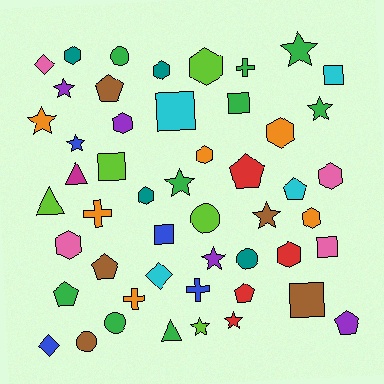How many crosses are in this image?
There are 4 crosses.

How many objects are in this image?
There are 50 objects.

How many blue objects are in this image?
There are 4 blue objects.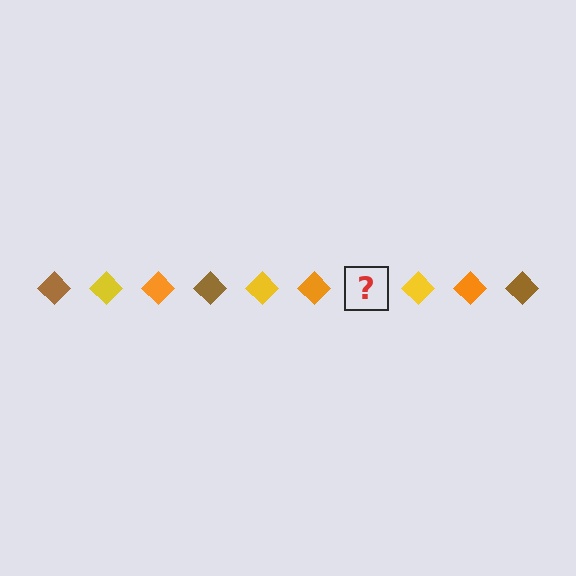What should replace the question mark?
The question mark should be replaced with a brown diamond.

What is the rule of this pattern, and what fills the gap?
The rule is that the pattern cycles through brown, yellow, orange diamonds. The gap should be filled with a brown diamond.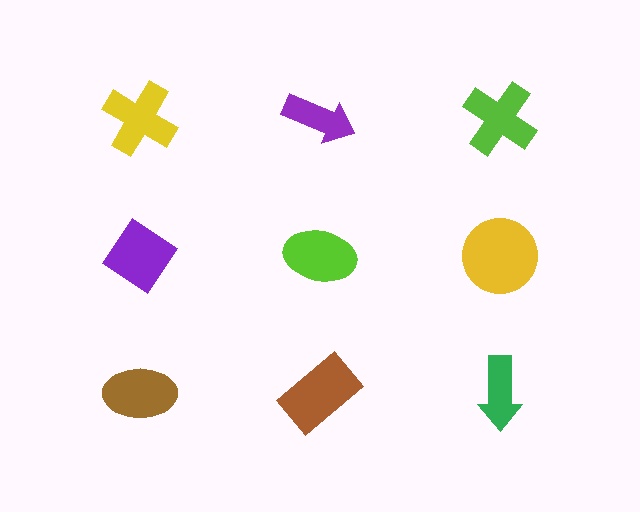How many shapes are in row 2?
3 shapes.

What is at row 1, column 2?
A purple arrow.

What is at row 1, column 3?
A lime cross.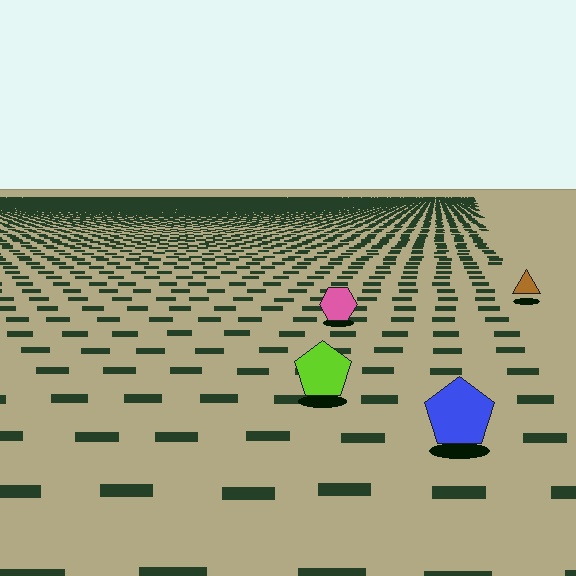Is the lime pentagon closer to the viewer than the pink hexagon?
Yes. The lime pentagon is closer — you can tell from the texture gradient: the ground texture is coarser near it.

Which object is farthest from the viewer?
The brown triangle is farthest from the viewer. It appears smaller and the ground texture around it is denser.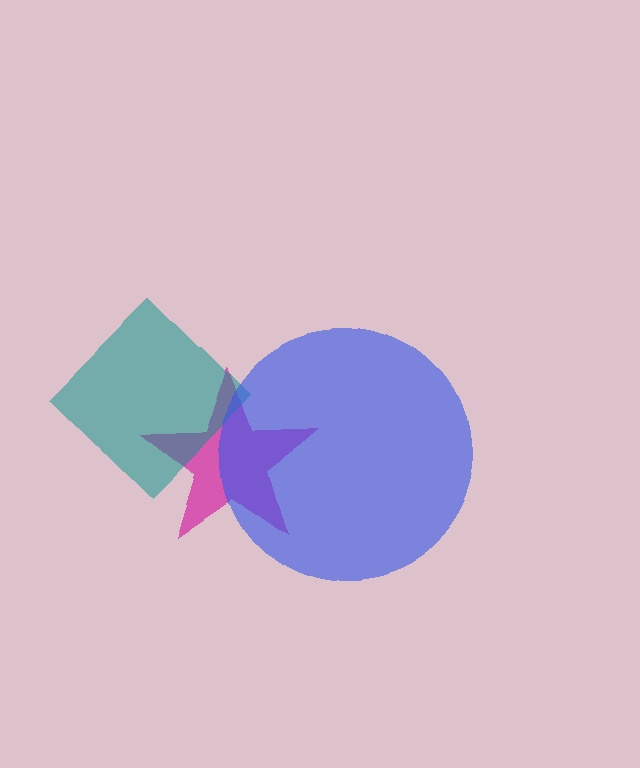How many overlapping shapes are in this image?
There are 3 overlapping shapes in the image.